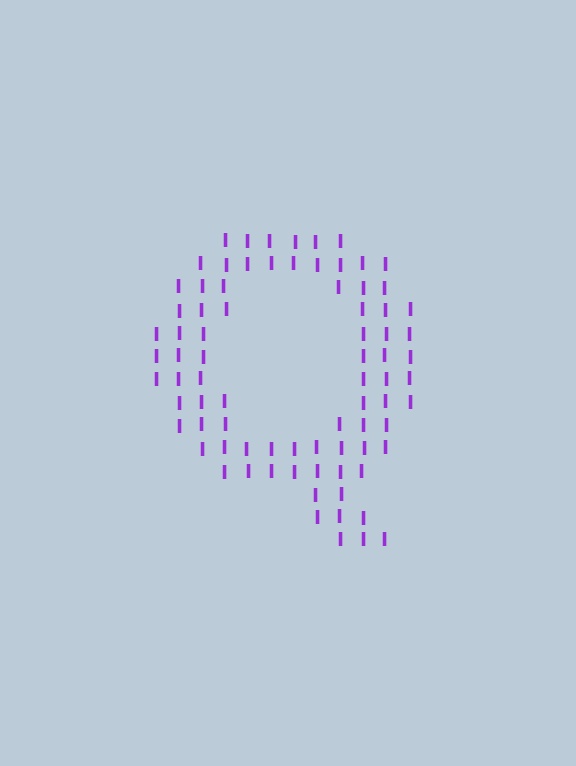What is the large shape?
The large shape is the letter Q.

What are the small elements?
The small elements are letter I's.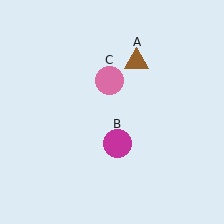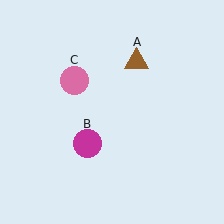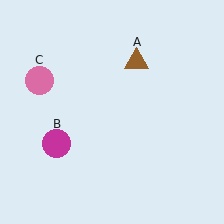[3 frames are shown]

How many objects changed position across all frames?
2 objects changed position: magenta circle (object B), pink circle (object C).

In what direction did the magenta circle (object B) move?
The magenta circle (object B) moved left.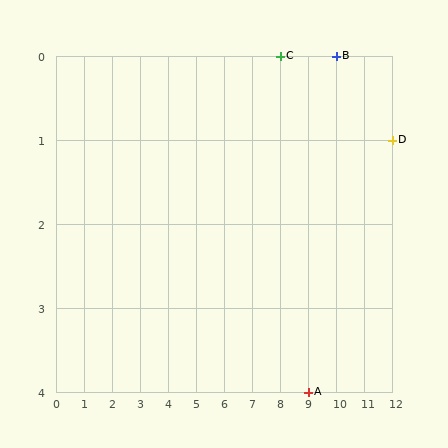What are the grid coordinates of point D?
Point D is at grid coordinates (12, 1).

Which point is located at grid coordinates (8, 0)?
Point C is at (8, 0).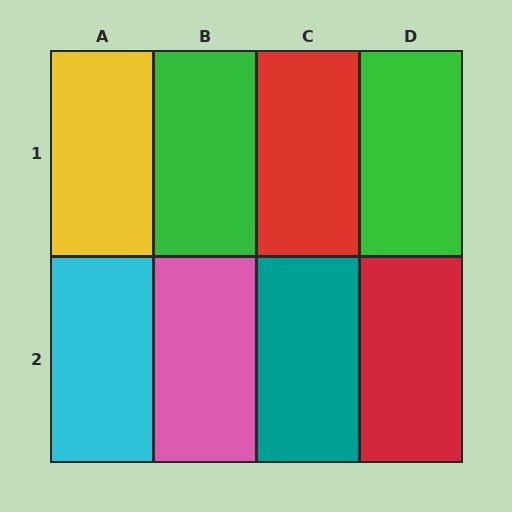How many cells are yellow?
1 cell is yellow.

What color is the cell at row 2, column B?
Pink.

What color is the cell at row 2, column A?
Cyan.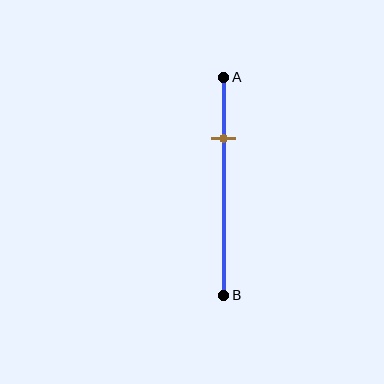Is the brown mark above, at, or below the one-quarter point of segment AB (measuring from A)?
The brown mark is below the one-quarter point of segment AB.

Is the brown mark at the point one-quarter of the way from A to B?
No, the mark is at about 30% from A, not at the 25% one-quarter point.